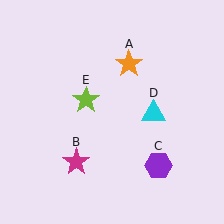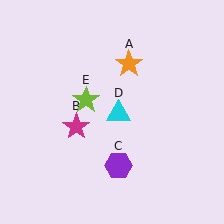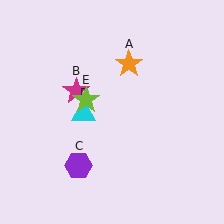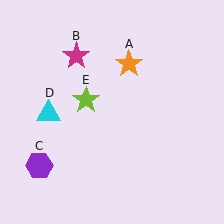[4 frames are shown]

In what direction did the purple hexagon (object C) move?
The purple hexagon (object C) moved left.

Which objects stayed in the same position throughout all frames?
Orange star (object A) and lime star (object E) remained stationary.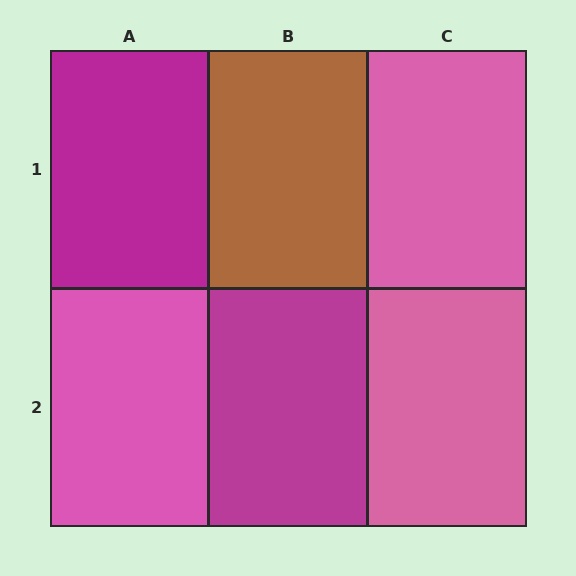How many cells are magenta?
2 cells are magenta.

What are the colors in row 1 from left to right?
Magenta, brown, pink.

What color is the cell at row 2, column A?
Pink.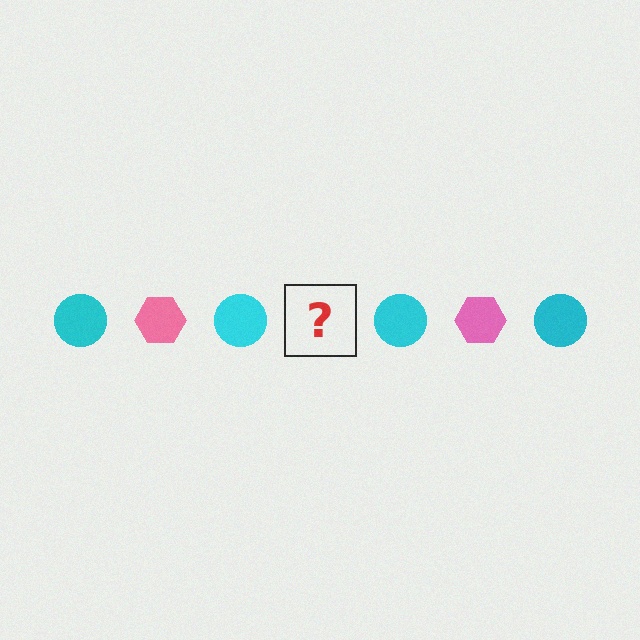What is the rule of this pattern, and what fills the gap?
The rule is that the pattern alternates between cyan circle and pink hexagon. The gap should be filled with a pink hexagon.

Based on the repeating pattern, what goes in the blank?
The blank should be a pink hexagon.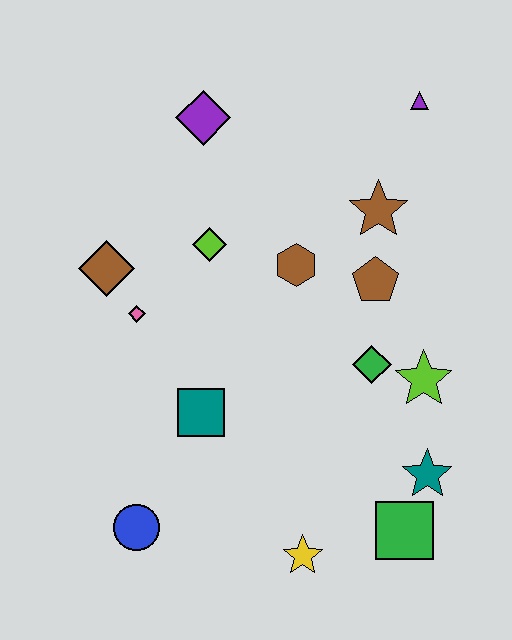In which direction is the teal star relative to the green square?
The teal star is above the green square.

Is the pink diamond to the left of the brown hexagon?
Yes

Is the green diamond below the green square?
No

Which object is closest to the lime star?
The green diamond is closest to the lime star.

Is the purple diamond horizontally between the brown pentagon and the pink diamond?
Yes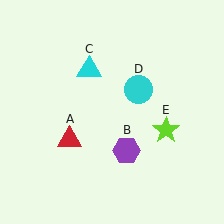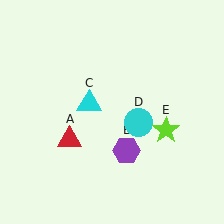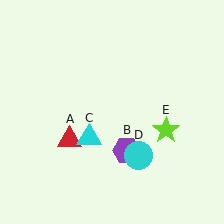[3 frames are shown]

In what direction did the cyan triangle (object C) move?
The cyan triangle (object C) moved down.